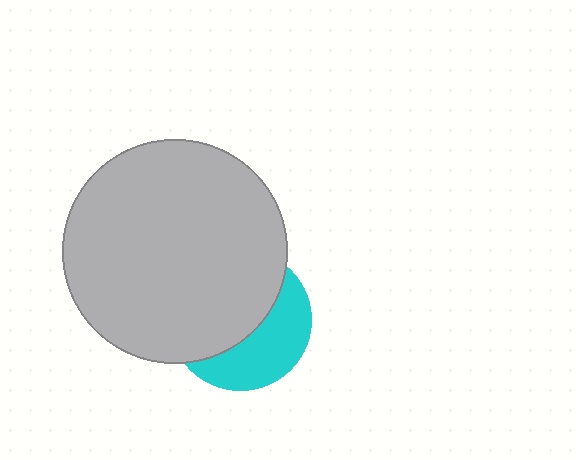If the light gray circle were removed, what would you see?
You would see the complete cyan circle.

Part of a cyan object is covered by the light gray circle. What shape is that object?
It is a circle.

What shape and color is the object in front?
The object in front is a light gray circle.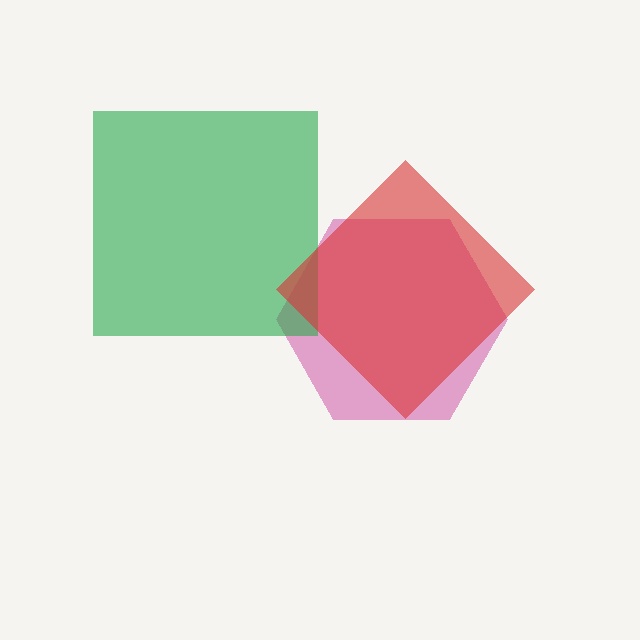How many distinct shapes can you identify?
There are 3 distinct shapes: a magenta hexagon, a green square, a red diamond.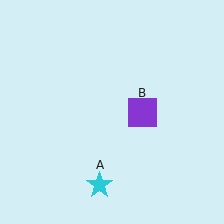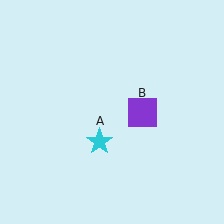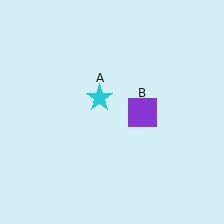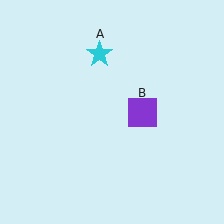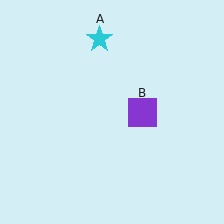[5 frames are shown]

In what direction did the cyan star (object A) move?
The cyan star (object A) moved up.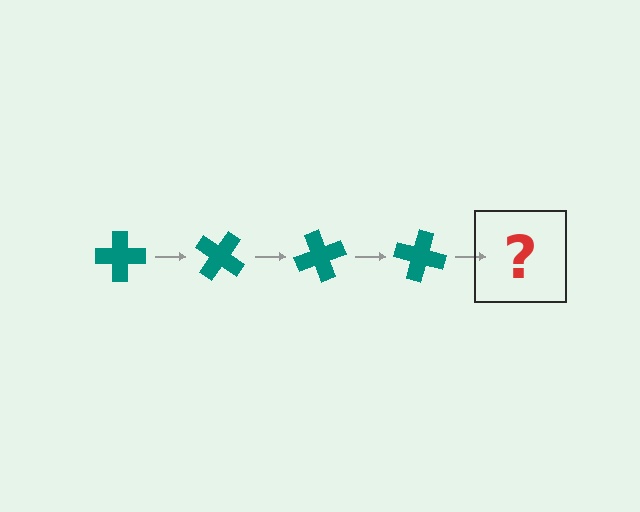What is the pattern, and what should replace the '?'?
The pattern is that the cross rotates 35 degrees each step. The '?' should be a teal cross rotated 140 degrees.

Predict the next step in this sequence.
The next step is a teal cross rotated 140 degrees.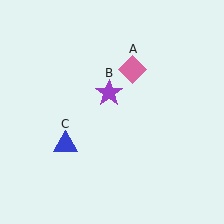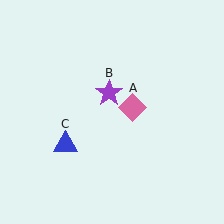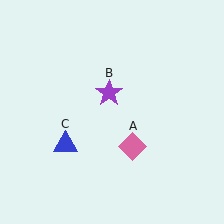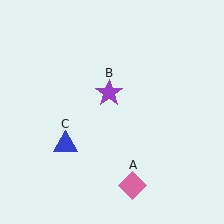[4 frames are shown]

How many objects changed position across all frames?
1 object changed position: pink diamond (object A).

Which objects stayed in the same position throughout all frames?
Purple star (object B) and blue triangle (object C) remained stationary.